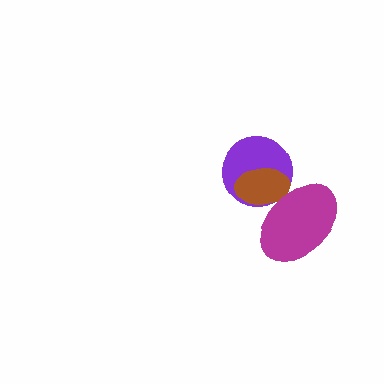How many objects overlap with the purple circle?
2 objects overlap with the purple circle.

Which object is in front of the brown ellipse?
The magenta ellipse is in front of the brown ellipse.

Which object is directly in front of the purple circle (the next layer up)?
The brown ellipse is directly in front of the purple circle.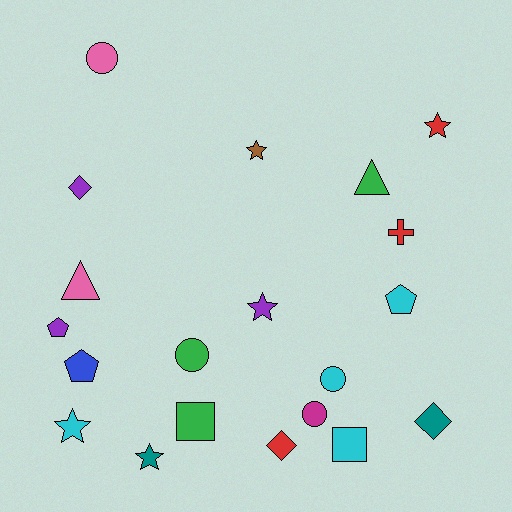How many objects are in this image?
There are 20 objects.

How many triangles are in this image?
There are 2 triangles.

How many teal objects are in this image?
There are 2 teal objects.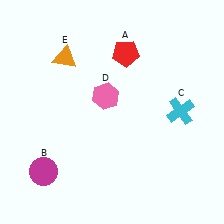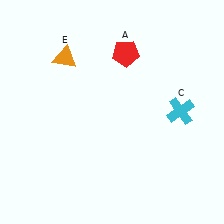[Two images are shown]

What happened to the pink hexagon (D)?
The pink hexagon (D) was removed in Image 2. It was in the top-left area of Image 1.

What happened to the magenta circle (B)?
The magenta circle (B) was removed in Image 2. It was in the bottom-left area of Image 1.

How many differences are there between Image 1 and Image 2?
There are 2 differences between the two images.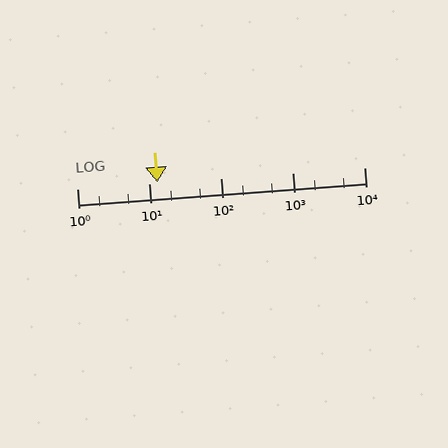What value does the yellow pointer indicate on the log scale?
The pointer indicates approximately 13.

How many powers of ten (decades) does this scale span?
The scale spans 4 decades, from 1 to 10000.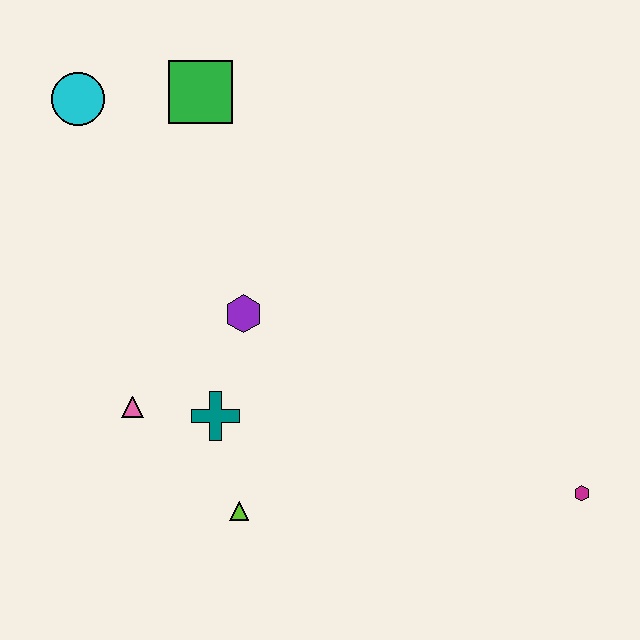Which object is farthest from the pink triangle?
The magenta hexagon is farthest from the pink triangle.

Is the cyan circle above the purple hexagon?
Yes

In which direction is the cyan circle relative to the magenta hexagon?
The cyan circle is to the left of the magenta hexagon.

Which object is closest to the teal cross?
The pink triangle is closest to the teal cross.